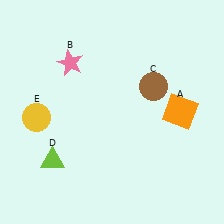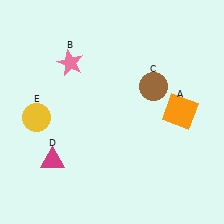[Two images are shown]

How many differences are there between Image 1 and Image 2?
There is 1 difference between the two images.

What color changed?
The triangle (D) changed from lime in Image 1 to magenta in Image 2.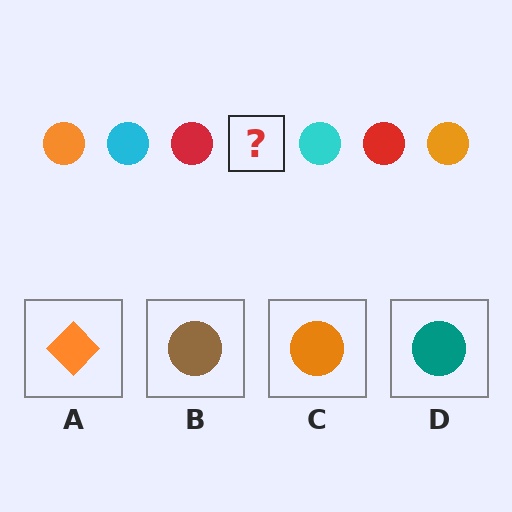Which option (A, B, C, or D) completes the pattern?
C.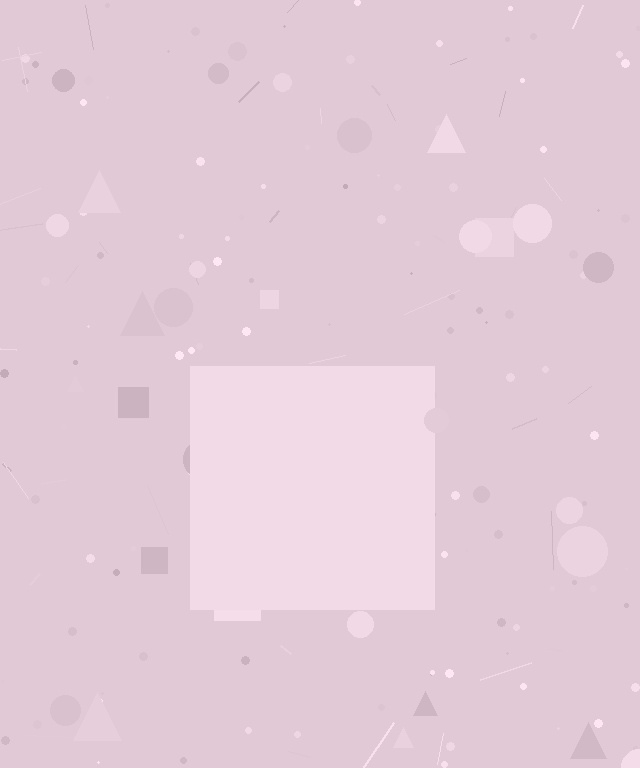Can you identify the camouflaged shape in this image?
The camouflaged shape is a square.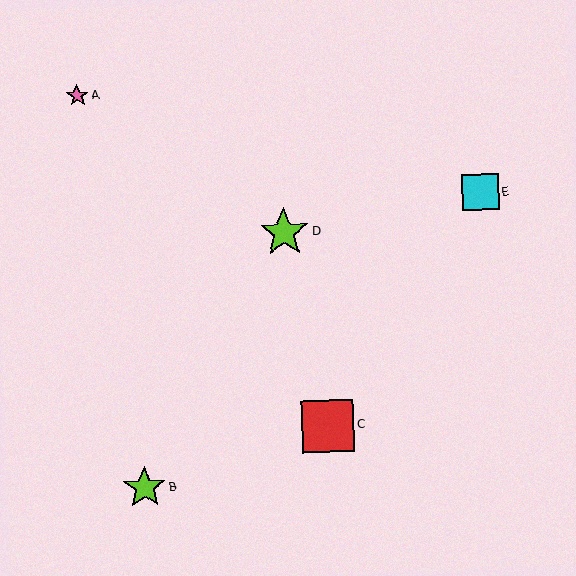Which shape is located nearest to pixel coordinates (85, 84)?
The pink star (labeled A) at (77, 96) is nearest to that location.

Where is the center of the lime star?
The center of the lime star is at (284, 232).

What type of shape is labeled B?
Shape B is a lime star.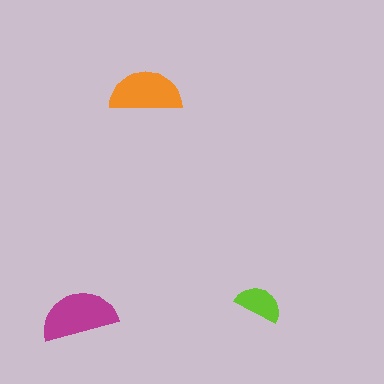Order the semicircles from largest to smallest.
the magenta one, the orange one, the lime one.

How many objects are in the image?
There are 3 objects in the image.